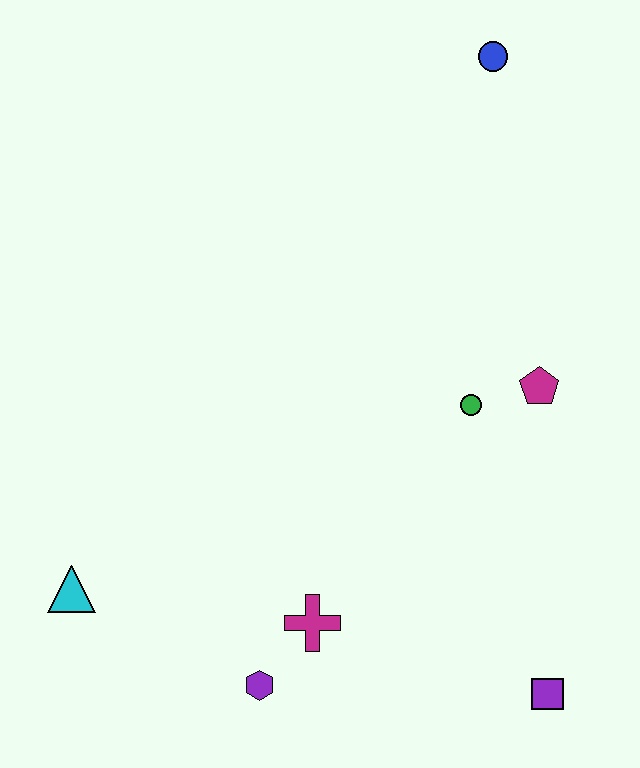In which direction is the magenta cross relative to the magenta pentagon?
The magenta cross is below the magenta pentagon.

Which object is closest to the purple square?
The magenta cross is closest to the purple square.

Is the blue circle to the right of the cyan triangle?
Yes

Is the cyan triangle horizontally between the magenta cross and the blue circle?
No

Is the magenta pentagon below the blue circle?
Yes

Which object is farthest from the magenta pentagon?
The cyan triangle is farthest from the magenta pentagon.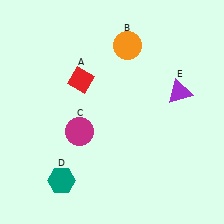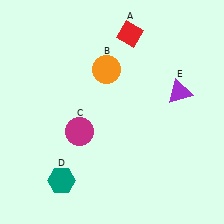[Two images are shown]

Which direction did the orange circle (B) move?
The orange circle (B) moved down.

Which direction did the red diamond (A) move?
The red diamond (A) moved right.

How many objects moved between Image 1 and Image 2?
2 objects moved between the two images.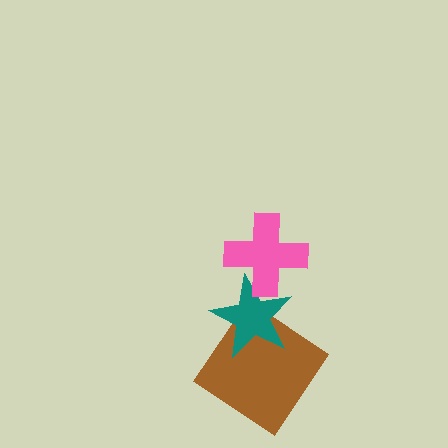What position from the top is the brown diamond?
The brown diamond is 3rd from the top.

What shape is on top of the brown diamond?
The teal star is on top of the brown diamond.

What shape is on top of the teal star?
The pink cross is on top of the teal star.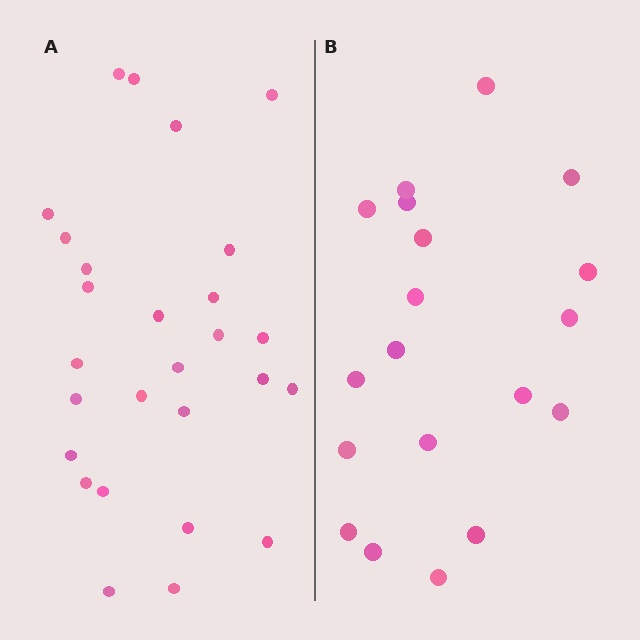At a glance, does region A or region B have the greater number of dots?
Region A (the left region) has more dots.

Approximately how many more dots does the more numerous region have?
Region A has roughly 8 or so more dots than region B.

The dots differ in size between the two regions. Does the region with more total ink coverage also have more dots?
No. Region B has more total ink coverage because its dots are larger, but region A actually contains more individual dots. Total area can be misleading — the number of items is what matters here.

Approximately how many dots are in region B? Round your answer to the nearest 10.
About 20 dots. (The exact count is 19, which rounds to 20.)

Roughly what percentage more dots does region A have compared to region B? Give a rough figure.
About 40% more.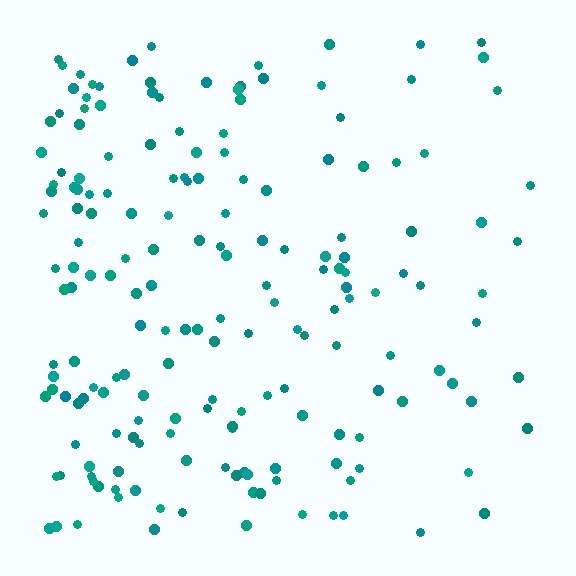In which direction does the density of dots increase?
From right to left, with the left side densest.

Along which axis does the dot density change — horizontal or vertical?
Horizontal.